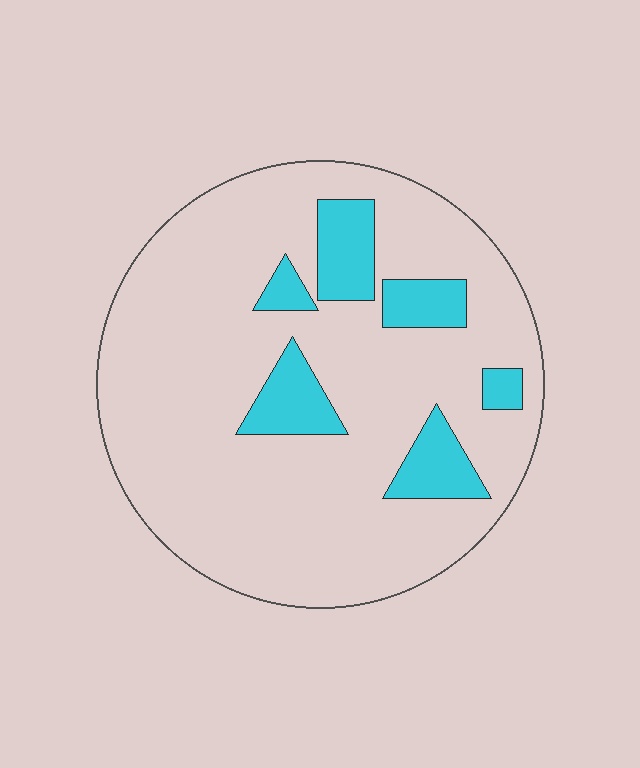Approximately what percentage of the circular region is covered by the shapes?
Approximately 15%.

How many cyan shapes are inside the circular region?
6.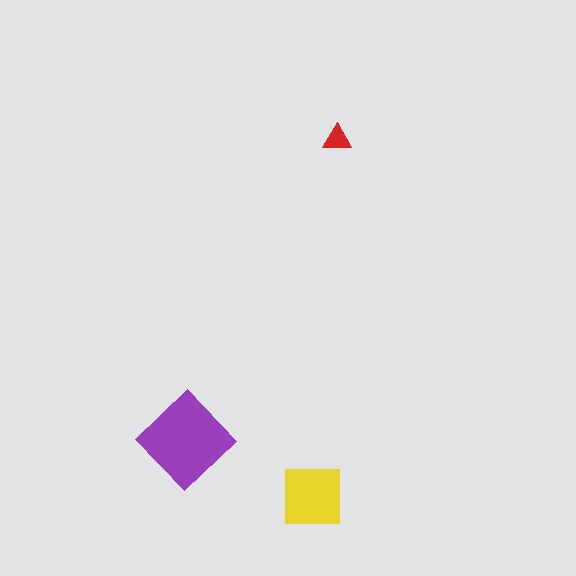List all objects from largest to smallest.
The purple diamond, the yellow square, the red triangle.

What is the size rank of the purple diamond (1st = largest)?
1st.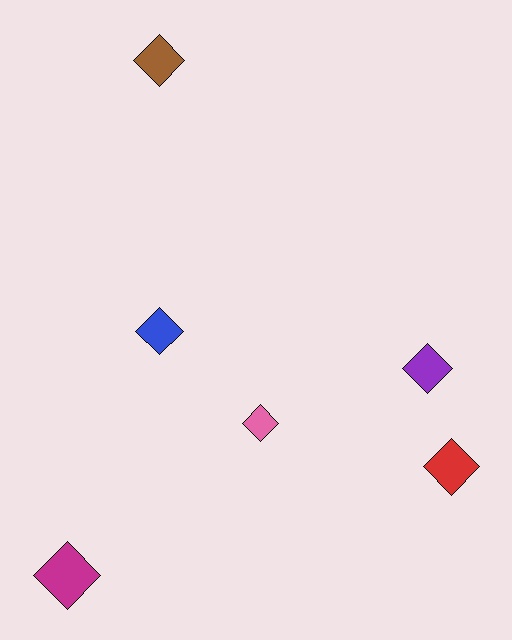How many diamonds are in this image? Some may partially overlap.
There are 6 diamonds.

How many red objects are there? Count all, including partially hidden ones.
There is 1 red object.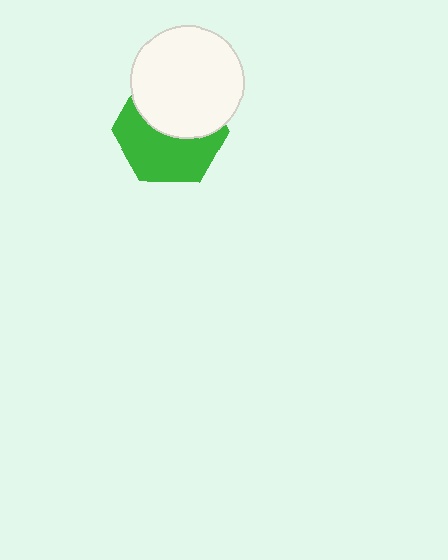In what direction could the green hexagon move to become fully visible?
The green hexagon could move down. That would shift it out from behind the white circle entirely.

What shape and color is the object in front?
The object in front is a white circle.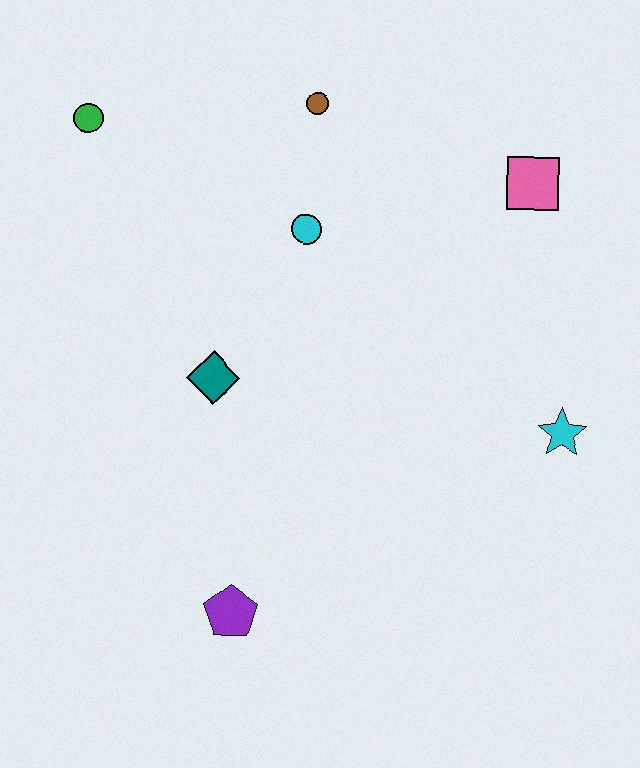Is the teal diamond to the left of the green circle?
No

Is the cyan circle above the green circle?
No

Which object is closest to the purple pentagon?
The teal diamond is closest to the purple pentagon.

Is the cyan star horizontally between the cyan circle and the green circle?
No